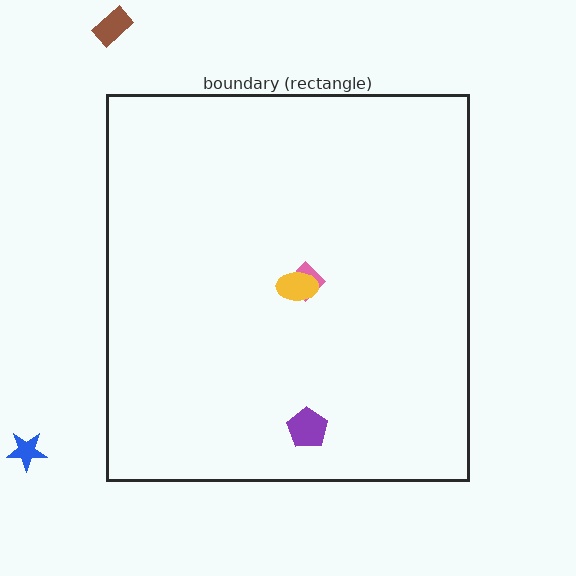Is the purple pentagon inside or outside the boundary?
Inside.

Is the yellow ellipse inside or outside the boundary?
Inside.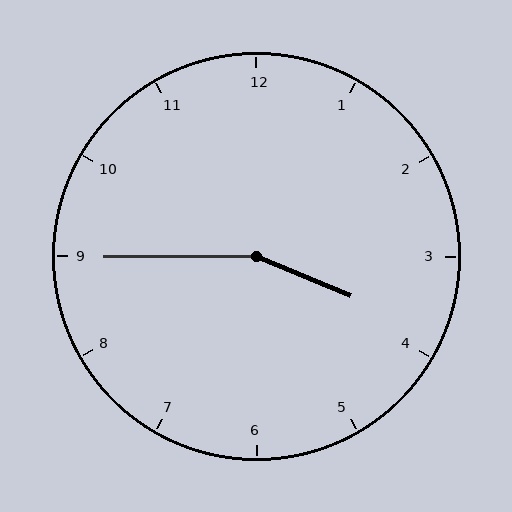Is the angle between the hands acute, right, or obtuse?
It is obtuse.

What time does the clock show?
3:45.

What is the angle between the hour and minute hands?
Approximately 158 degrees.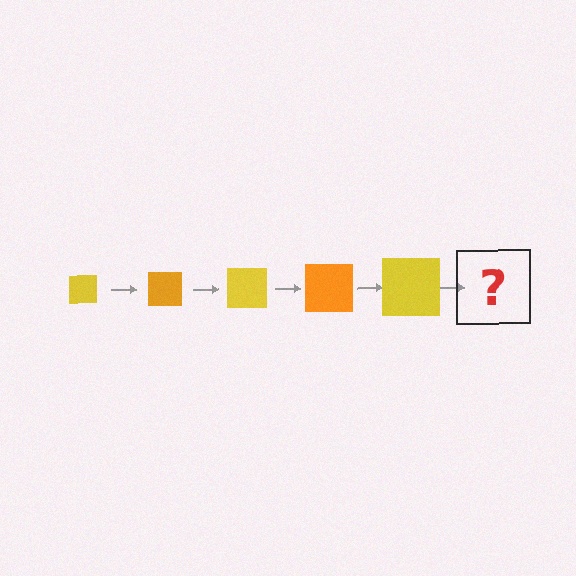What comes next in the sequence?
The next element should be an orange square, larger than the previous one.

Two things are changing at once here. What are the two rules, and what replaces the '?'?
The two rules are that the square grows larger each step and the color cycles through yellow and orange. The '?' should be an orange square, larger than the previous one.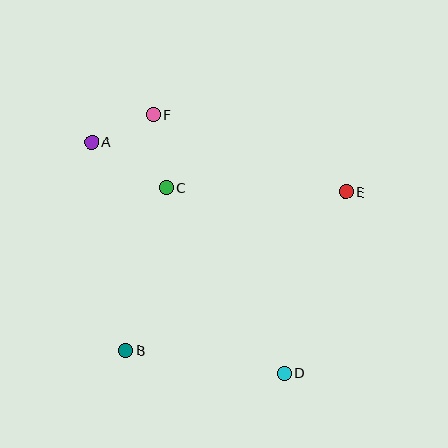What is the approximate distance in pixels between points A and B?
The distance between A and B is approximately 212 pixels.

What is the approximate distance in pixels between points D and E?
The distance between D and E is approximately 191 pixels.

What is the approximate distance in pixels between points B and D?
The distance between B and D is approximately 160 pixels.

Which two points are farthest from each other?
Points A and D are farthest from each other.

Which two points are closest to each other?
Points A and F are closest to each other.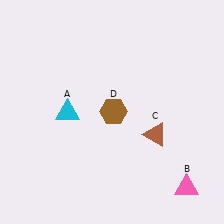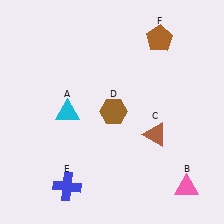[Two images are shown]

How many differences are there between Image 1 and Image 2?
There are 2 differences between the two images.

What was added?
A blue cross (E), a brown pentagon (F) were added in Image 2.